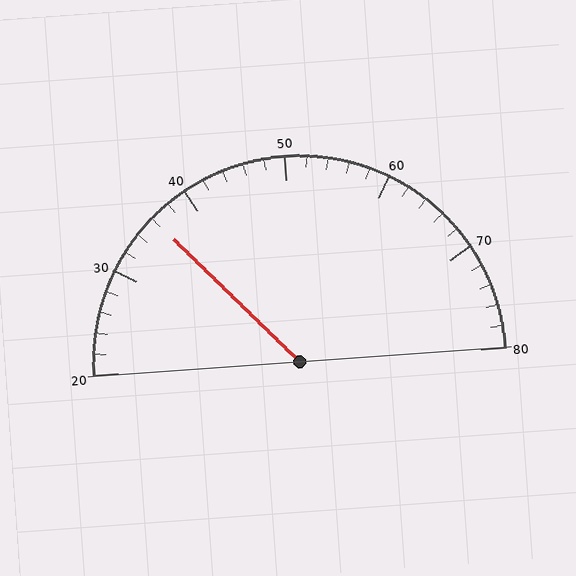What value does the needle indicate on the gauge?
The needle indicates approximately 36.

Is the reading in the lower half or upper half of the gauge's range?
The reading is in the lower half of the range (20 to 80).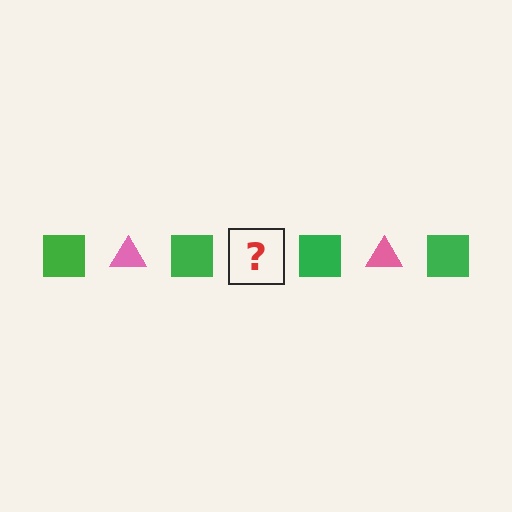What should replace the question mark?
The question mark should be replaced with a pink triangle.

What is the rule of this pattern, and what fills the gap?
The rule is that the pattern alternates between green square and pink triangle. The gap should be filled with a pink triangle.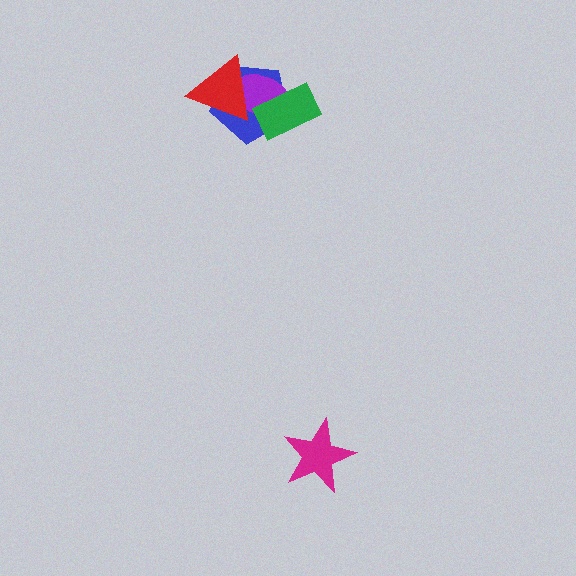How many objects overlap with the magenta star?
0 objects overlap with the magenta star.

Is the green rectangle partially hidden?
No, no other shape covers it.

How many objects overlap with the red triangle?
2 objects overlap with the red triangle.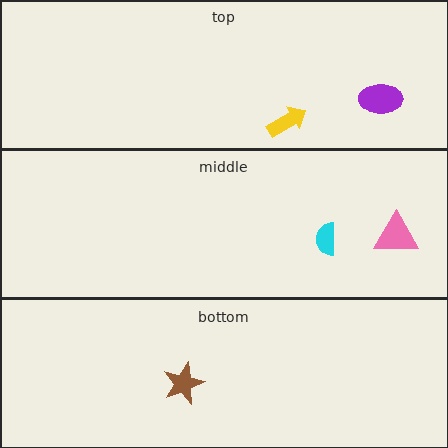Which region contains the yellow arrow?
The top region.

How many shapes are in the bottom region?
1.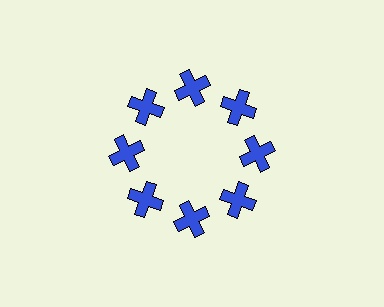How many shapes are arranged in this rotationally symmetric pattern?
There are 8 shapes, arranged in 8 groups of 1.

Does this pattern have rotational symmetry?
Yes, this pattern has 8-fold rotational symmetry. It looks the same after rotating 45 degrees around the center.